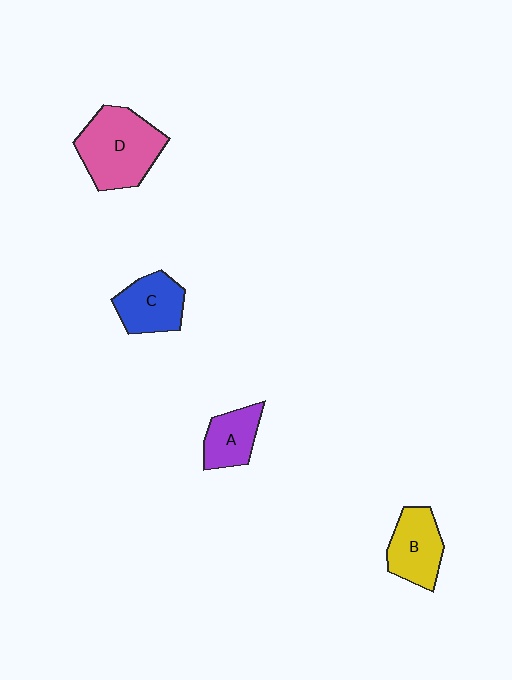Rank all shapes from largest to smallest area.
From largest to smallest: D (pink), B (yellow), C (blue), A (purple).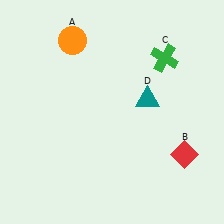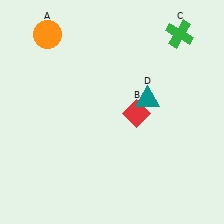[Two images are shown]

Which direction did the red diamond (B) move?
The red diamond (B) moved left.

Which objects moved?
The objects that moved are: the orange circle (A), the red diamond (B), the green cross (C).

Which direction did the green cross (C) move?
The green cross (C) moved up.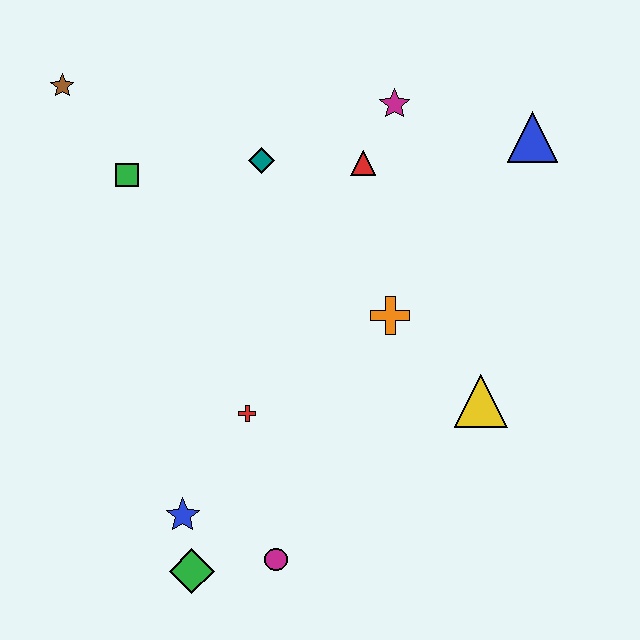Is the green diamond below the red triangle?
Yes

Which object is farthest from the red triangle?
The green diamond is farthest from the red triangle.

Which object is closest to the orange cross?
The yellow triangle is closest to the orange cross.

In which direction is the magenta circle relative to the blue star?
The magenta circle is to the right of the blue star.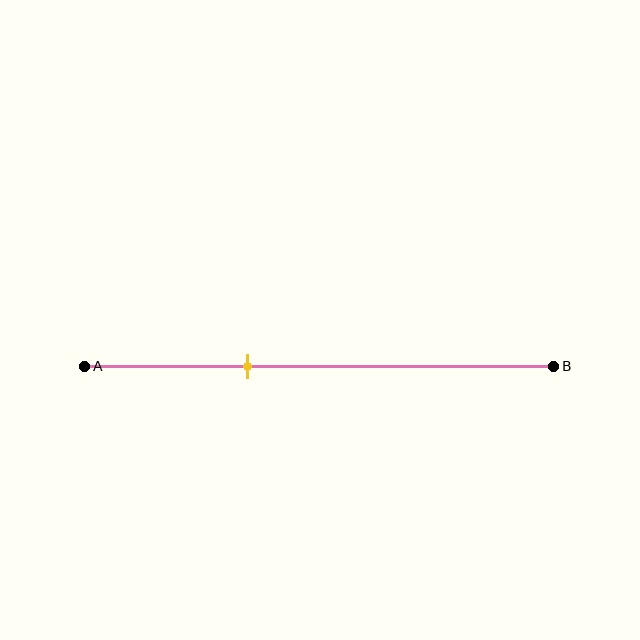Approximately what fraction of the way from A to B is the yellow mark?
The yellow mark is approximately 35% of the way from A to B.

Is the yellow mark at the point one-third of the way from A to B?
Yes, the mark is approximately at the one-third point.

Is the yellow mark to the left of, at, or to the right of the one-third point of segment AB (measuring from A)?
The yellow mark is approximately at the one-third point of segment AB.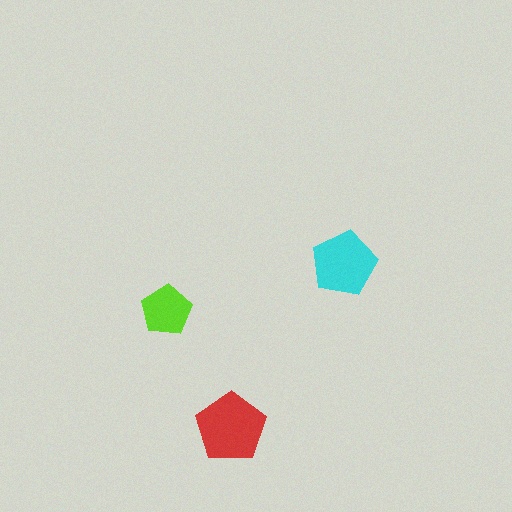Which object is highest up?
The cyan pentagon is topmost.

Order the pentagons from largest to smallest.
the red one, the cyan one, the lime one.